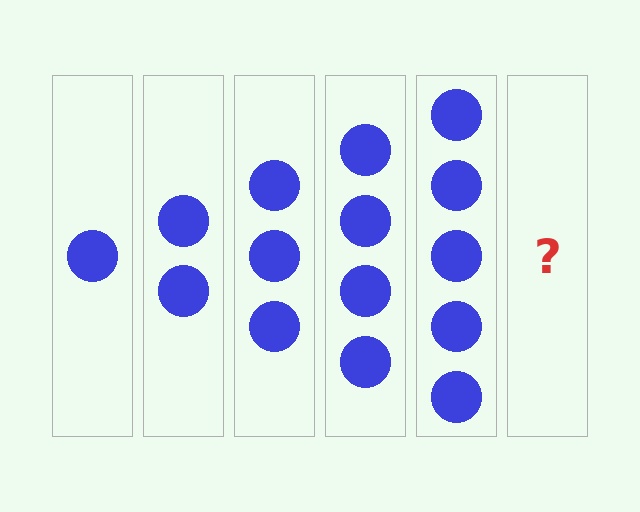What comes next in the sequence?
The next element should be 6 circles.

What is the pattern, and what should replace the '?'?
The pattern is that each step adds one more circle. The '?' should be 6 circles.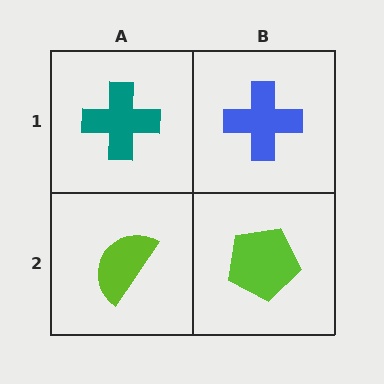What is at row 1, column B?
A blue cross.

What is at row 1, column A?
A teal cross.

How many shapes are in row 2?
2 shapes.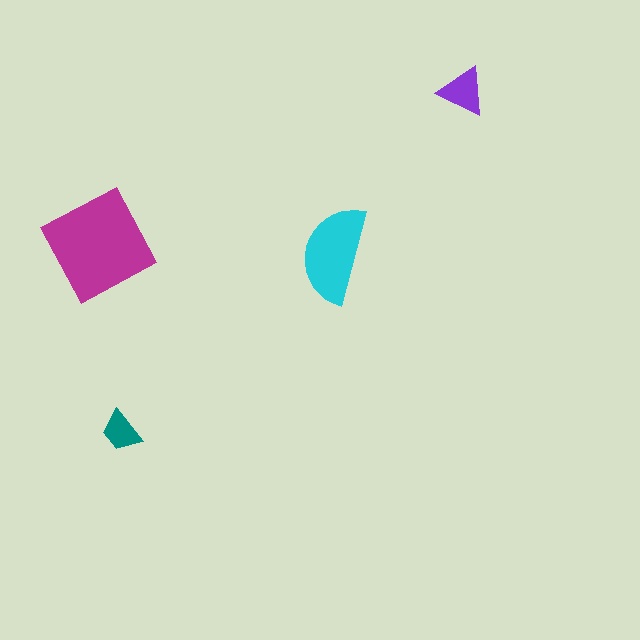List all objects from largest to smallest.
The magenta diamond, the cyan semicircle, the purple triangle, the teal trapezoid.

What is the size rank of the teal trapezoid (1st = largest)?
4th.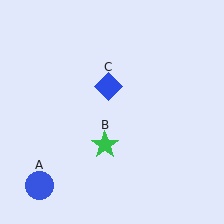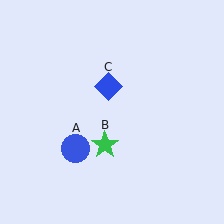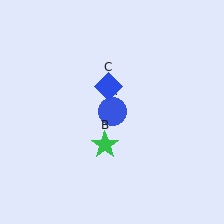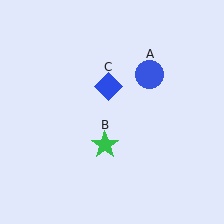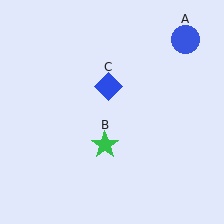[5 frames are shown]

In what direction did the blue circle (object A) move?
The blue circle (object A) moved up and to the right.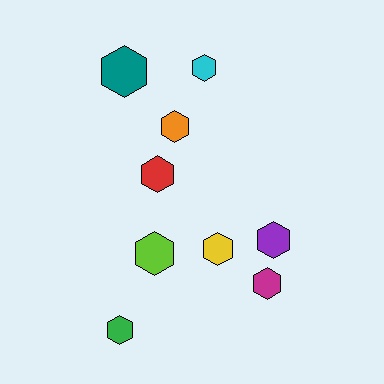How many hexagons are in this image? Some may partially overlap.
There are 9 hexagons.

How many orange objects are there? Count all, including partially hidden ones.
There is 1 orange object.